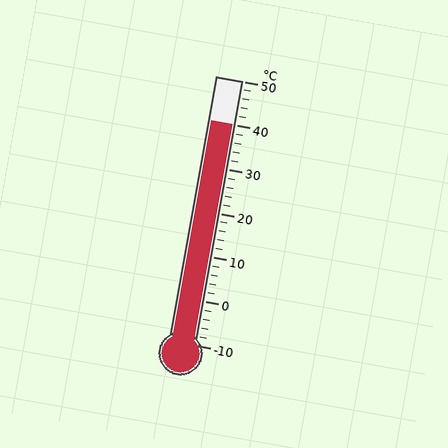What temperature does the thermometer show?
The thermometer shows approximately 40°C.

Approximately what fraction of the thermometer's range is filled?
The thermometer is filled to approximately 85% of its range.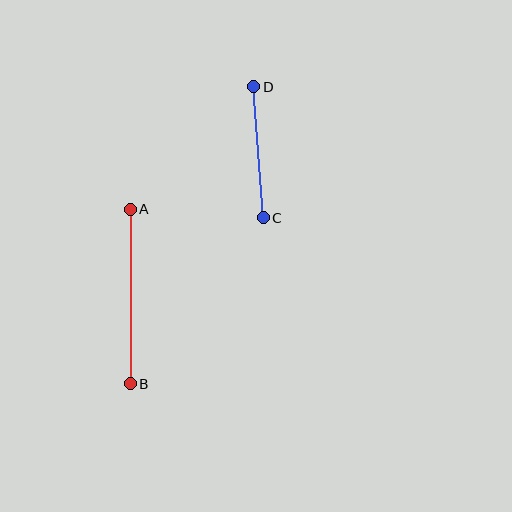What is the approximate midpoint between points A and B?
The midpoint is at approximately (130, 297) pixels.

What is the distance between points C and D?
The distance is approximately 131 pixels.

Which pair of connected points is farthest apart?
Points A and B are farthest apart.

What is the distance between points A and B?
The distance is approximately 174 pixels.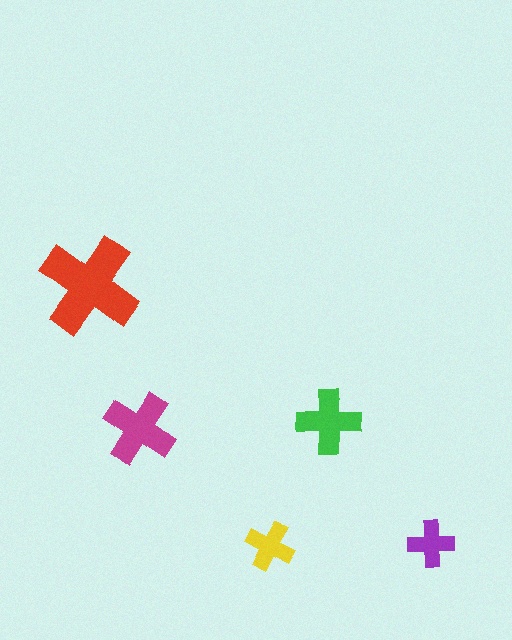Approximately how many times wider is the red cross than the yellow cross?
About 2 times wider.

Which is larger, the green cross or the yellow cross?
The green one.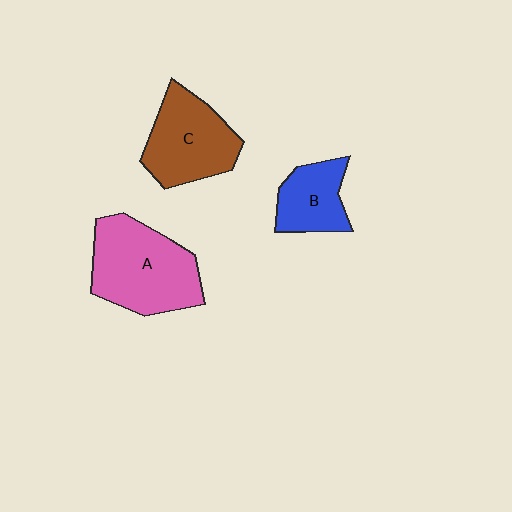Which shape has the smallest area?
Shape B (blue).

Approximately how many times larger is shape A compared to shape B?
Approximately 1.9 times.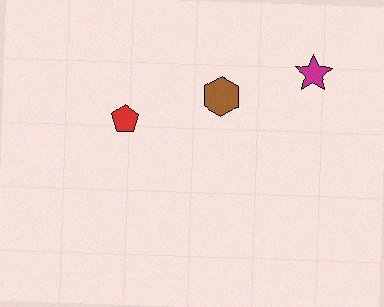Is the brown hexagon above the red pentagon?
Yes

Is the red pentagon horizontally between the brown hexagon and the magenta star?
No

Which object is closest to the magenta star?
The brown hexagon is closest to the magenta star.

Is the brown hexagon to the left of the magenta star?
Yes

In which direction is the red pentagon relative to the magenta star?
The red pentagon is to the left of the magenta star.